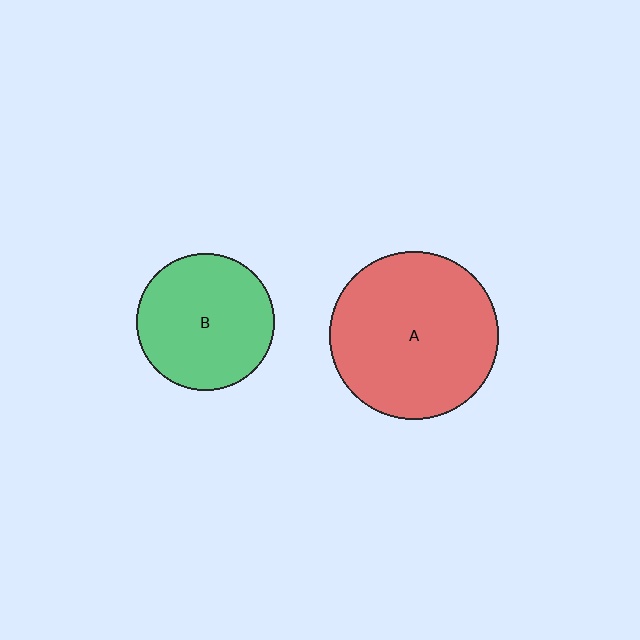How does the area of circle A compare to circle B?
Approximately 1.5 times.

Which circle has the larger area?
Circle A (red).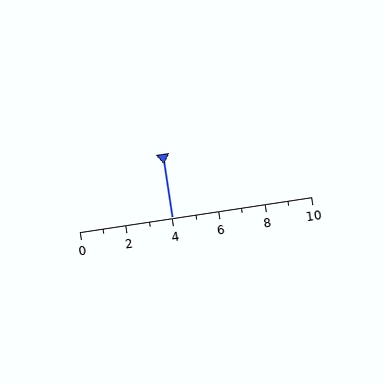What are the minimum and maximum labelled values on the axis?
The axis runs from 0 to 10.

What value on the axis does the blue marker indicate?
The marker indicates approximately 4.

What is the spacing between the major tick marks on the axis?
The major ticks are spaced 2 apart.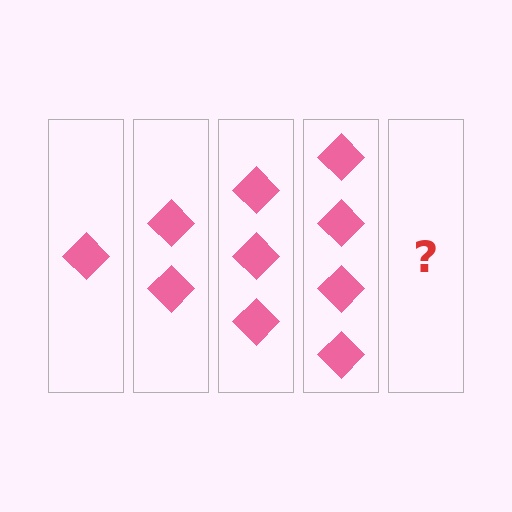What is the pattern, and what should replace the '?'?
The pattern is that each step adds one more diamond. The '?' should be 5 diamonds.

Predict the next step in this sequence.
The next step is 5 diamonds.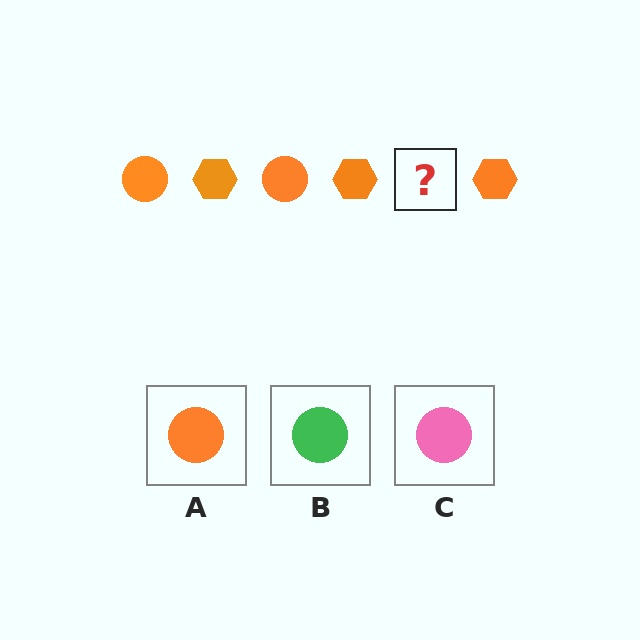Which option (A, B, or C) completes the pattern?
A.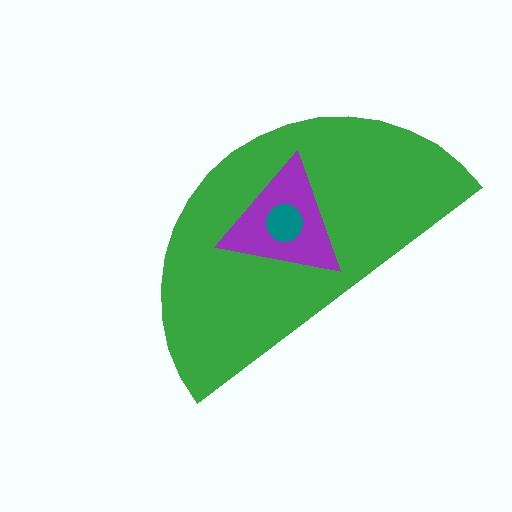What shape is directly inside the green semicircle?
The purple triangle.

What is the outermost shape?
The green semicircle.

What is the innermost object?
The teal circle.